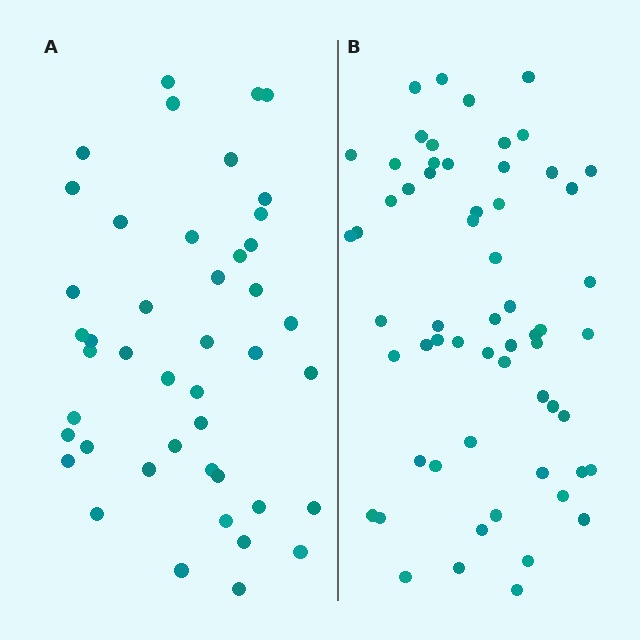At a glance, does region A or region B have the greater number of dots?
Region B (the right region) has more dots.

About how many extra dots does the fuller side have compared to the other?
Region B has approximately 15 more dots than region A.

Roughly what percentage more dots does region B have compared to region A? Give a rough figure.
About 35% more.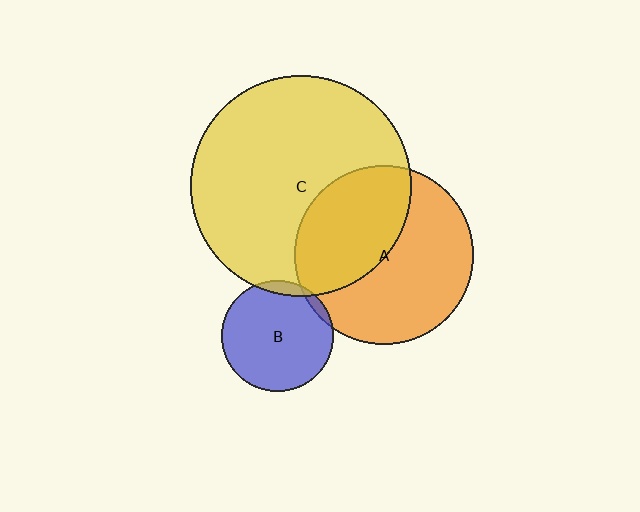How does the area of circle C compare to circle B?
Approximately 3.9 times.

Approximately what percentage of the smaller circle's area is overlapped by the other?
Approximately 5%.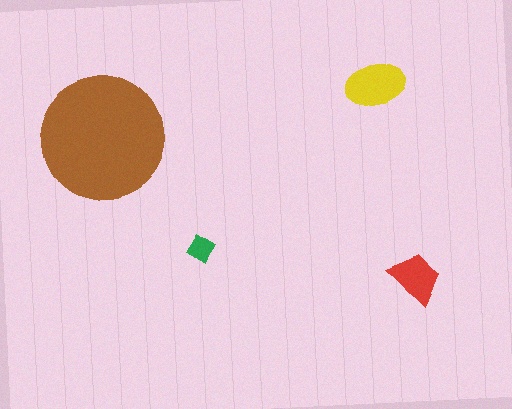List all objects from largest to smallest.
The brown circle, the yellow ellipse, the red trapezoid, the green diamond.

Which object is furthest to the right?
The red trapezoid is rightmost.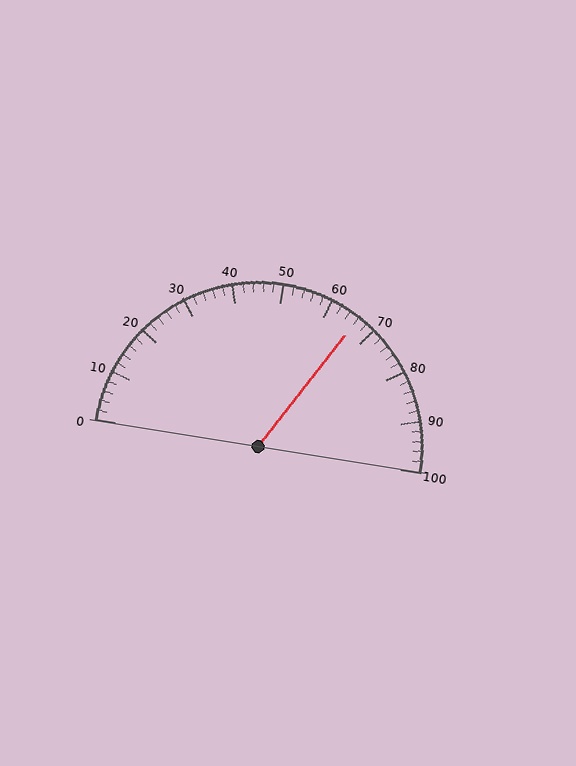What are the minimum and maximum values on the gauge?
The gauge ranges from 0 to 100.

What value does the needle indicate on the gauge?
The needle indicates approximately 66.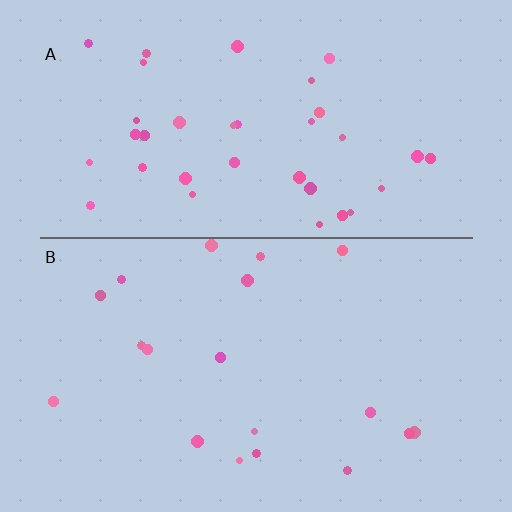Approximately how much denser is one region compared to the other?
Approximately 1.9× — region A over region B.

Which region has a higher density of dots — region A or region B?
A (the top).